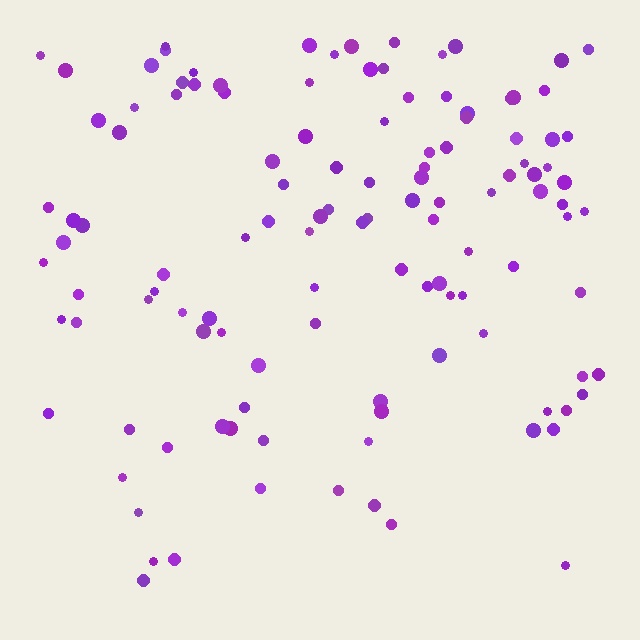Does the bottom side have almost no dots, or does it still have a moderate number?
Still a moderate number, just noticeably fewer than the top.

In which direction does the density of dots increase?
From bottom to top, with the top side densest.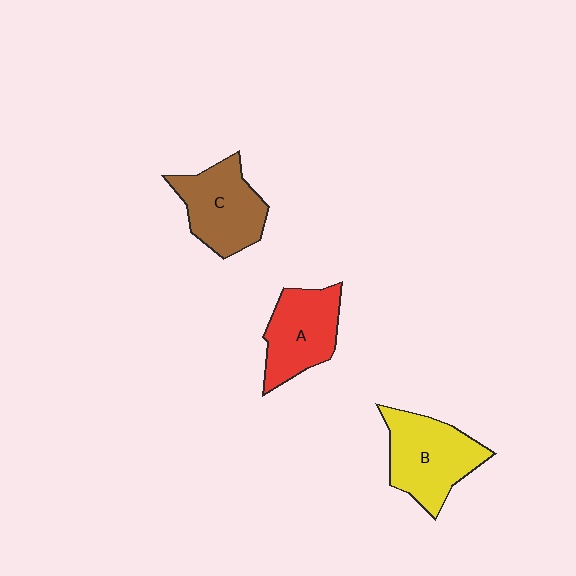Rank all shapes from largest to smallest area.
From largest to smallest: B (yellow), C (brown), A (red).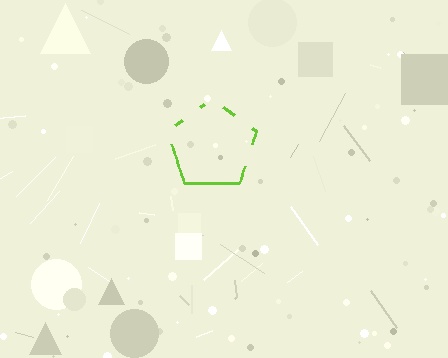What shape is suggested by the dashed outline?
The dashed outline suggests a pentagon.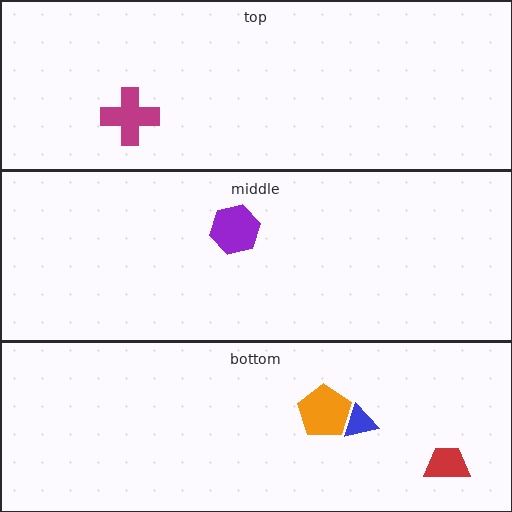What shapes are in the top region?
The magenta cross.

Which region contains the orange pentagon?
The bottom region.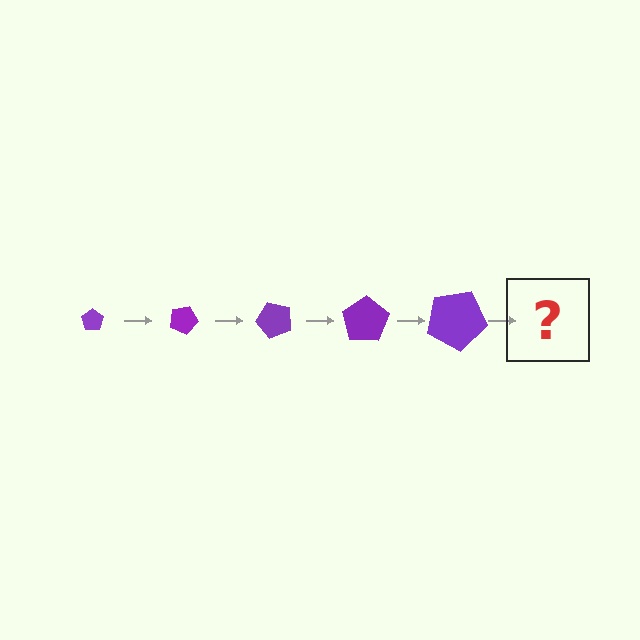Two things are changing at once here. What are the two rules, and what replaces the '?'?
The two rules are that the pentagon grows larger each step and it rotates 25 degrees each step. The '?' should be a pentagon, larger than the previous one and rotated 125 degrees from the start.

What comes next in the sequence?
The next element should be a pentagon, larger than the previous one and rotated 125 degrees from the start.